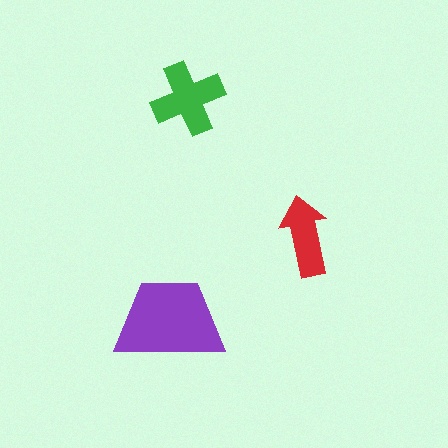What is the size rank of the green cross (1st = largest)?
2nd.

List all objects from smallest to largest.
The red arrow, the green cross, the purple trapezoid.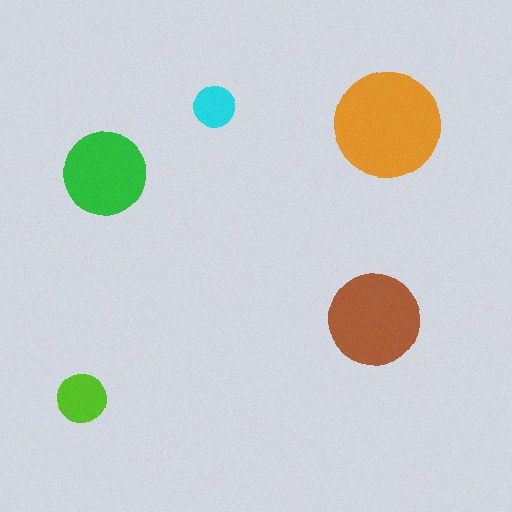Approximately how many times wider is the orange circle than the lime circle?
About 2 times wider.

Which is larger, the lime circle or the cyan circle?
The lime one.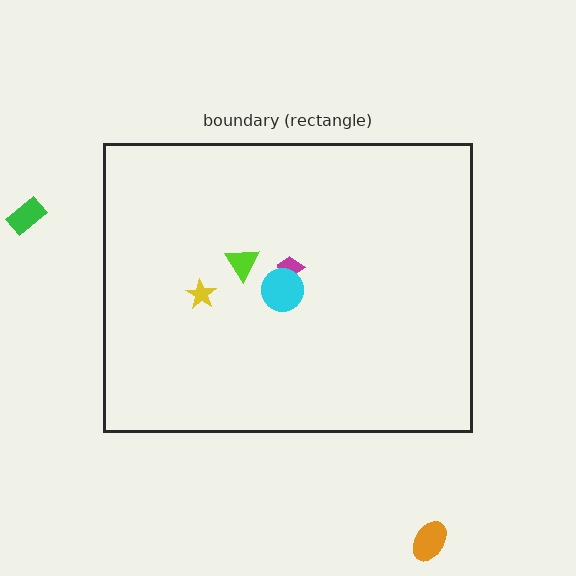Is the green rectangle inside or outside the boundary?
Outside.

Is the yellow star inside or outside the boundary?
Inside.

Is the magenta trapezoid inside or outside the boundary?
Inside.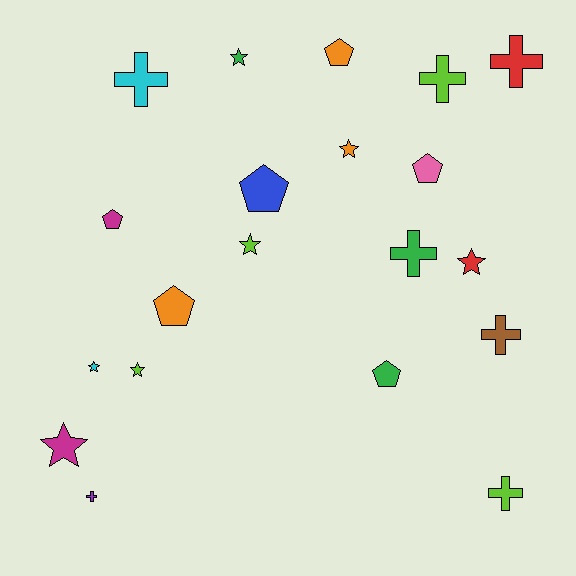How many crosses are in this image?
There are 7 crosses.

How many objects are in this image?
There are 20 objects.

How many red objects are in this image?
There are 2 red objects.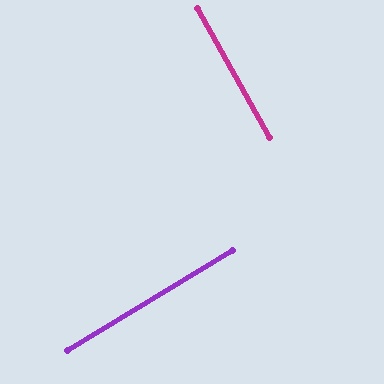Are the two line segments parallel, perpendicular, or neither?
Perpendicular — they meet at approximately 88°.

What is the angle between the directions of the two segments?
Approximately 88 degrees.